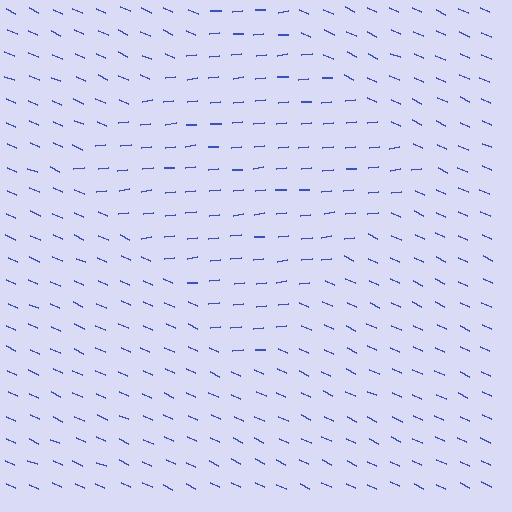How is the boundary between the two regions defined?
The boundary is defined purely by a change in line orientation (approximately 30 degrees difference). All lines are the same color and thickness.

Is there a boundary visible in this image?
Yes, there is a texture boundary formed by a change in line orientation.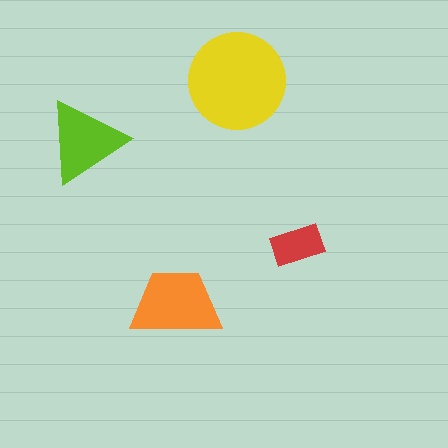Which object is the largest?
The yellow circle.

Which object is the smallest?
The red rectangle.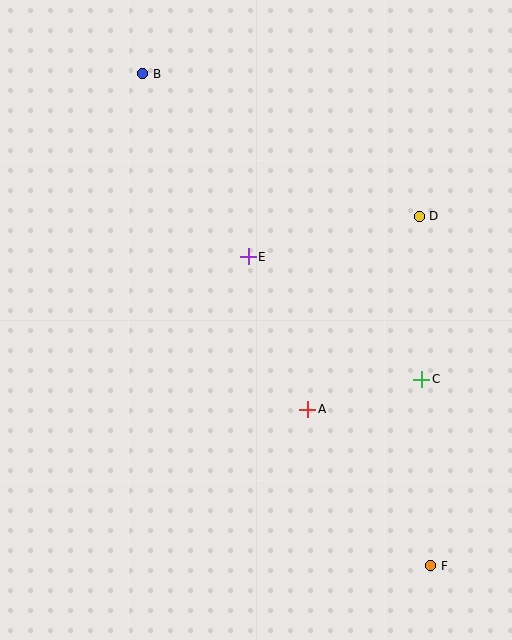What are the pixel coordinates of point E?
Point E is at (248, 257).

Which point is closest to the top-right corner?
Point D is closest to the top-right corner.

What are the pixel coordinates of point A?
Point A is at (308, 409).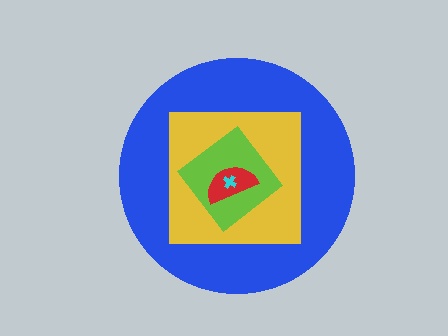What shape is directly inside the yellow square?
The lime diamond.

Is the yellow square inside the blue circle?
Yes.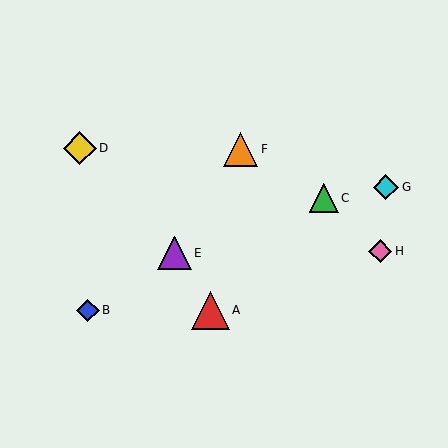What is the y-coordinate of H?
Object H is at y≈251.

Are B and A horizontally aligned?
Yes, both are at y≈310.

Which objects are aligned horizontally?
Objects A, B are aligned horizontally.